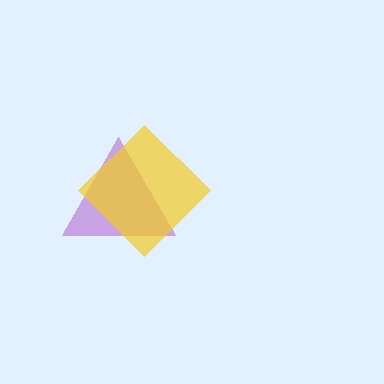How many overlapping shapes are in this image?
There are 2 overlapping shapes in the image.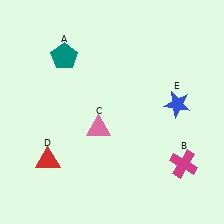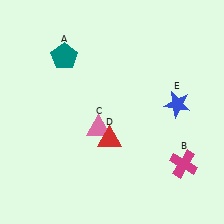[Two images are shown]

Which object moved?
The red triangle (D) moved right.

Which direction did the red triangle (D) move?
The red triangle (D) moved right.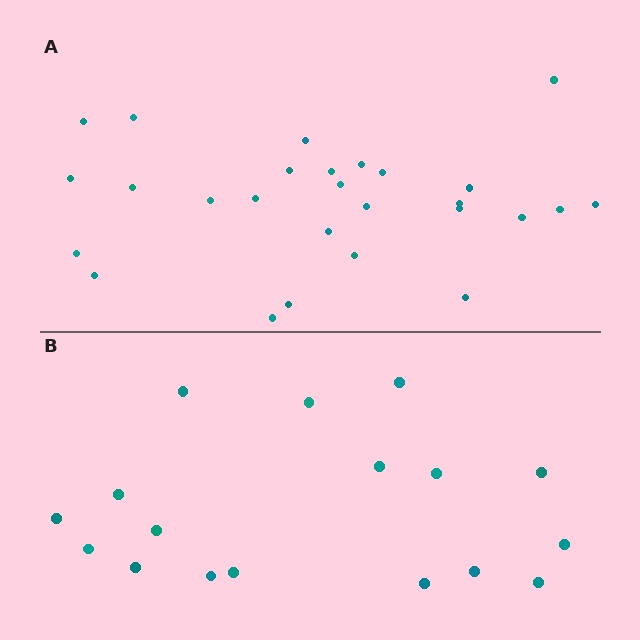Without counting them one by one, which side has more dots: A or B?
Region A (the top region) has more dots.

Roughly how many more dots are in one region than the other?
Region A has roughly 10 or so more dots than region B.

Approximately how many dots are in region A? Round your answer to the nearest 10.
About 30 dots. (The exact count is 27, which rounds to 30.)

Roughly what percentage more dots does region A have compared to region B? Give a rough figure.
About 60% more.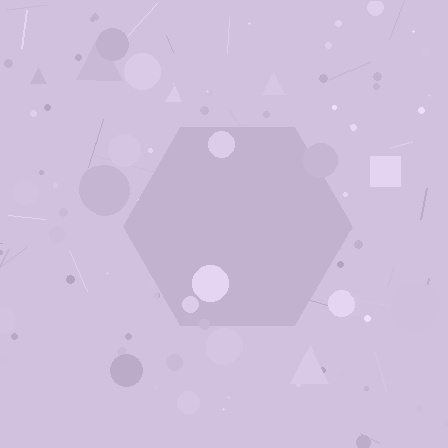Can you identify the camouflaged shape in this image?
The camouflaged shape is a hexagon.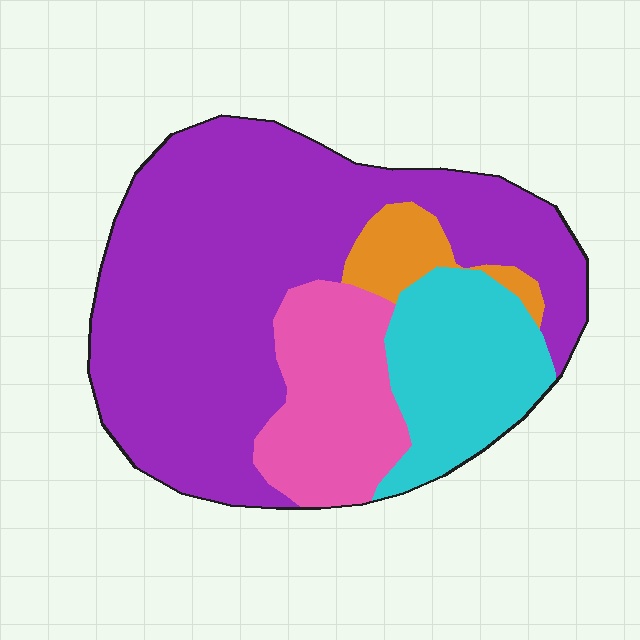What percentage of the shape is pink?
Pink covers 17% of the shape.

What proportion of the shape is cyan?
Cyan covers about 15% of the shape.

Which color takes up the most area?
Purple, at roughly 60%.